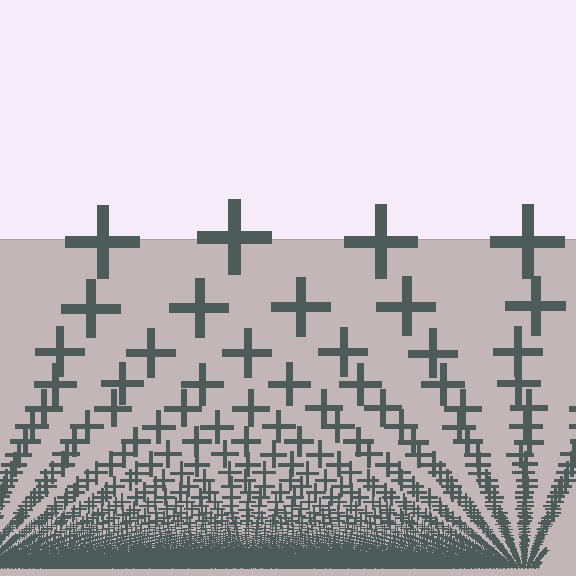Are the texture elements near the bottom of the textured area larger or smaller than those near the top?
Smaller. The gradient is inverted — elements near the bottom are smaller and denser.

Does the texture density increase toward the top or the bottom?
Density increases toward the bottom.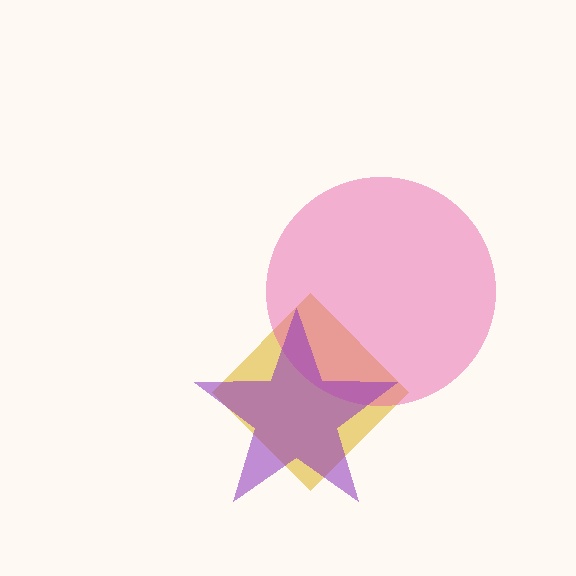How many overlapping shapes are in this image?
There are 3 overlapping shapes in the image.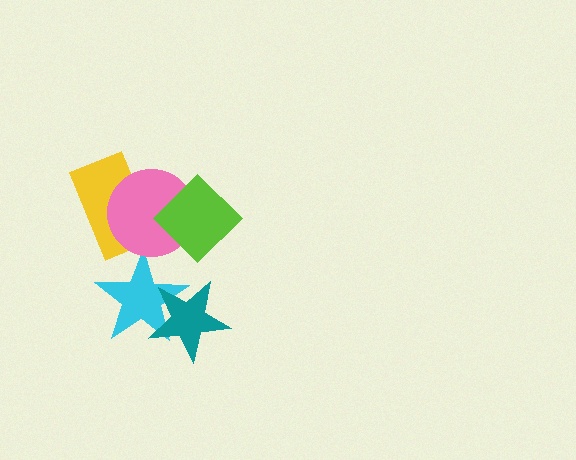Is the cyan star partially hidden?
Yes, it is partially covered by another shape.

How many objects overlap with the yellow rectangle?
1 object overlaps with the yellow rectangle.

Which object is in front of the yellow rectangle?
The pink circle is in front of the yellow rectangle.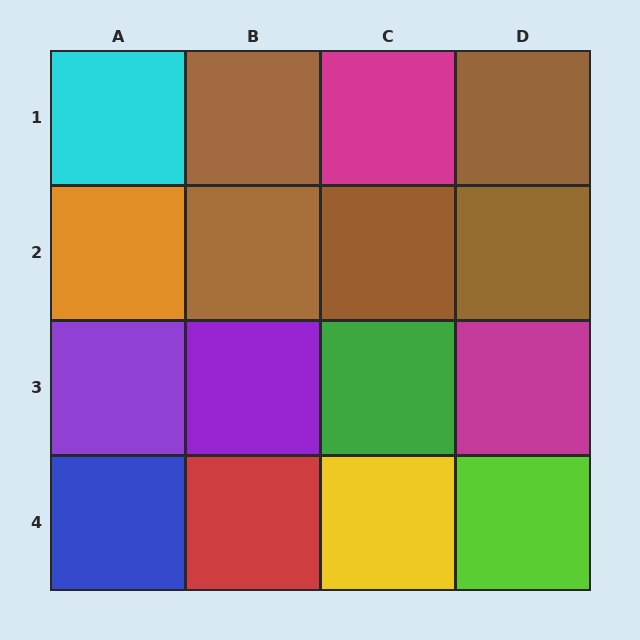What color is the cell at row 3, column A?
Purple.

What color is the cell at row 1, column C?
Magenta.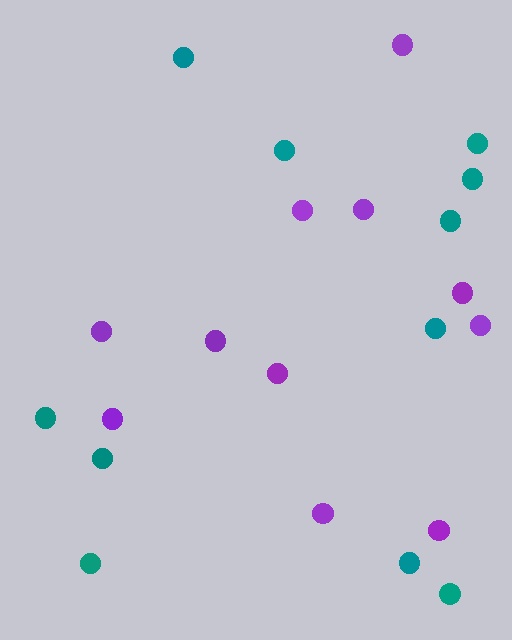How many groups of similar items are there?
There are 2 groups: one group of teal circles (11) and one group of purple circles (11).